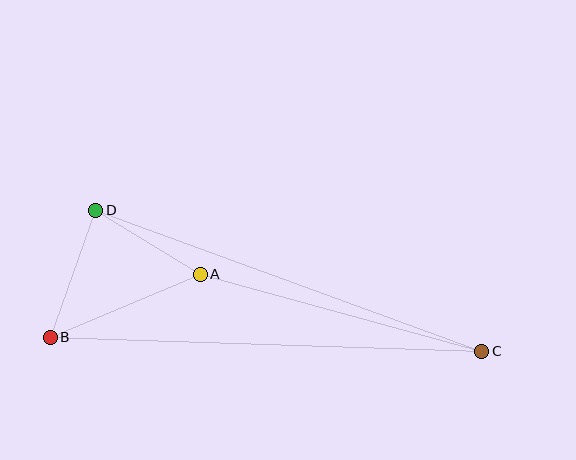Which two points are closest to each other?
Points A and D are closest to each other.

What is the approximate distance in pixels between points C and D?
The distance between C and D is approximately 411 pixels.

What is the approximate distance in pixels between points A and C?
The distance between A and C is approximately 292 pixels.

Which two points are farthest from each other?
Points B and C are farthest from each other.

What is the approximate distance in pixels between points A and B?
The distance between A and B is approximately 163 pixels.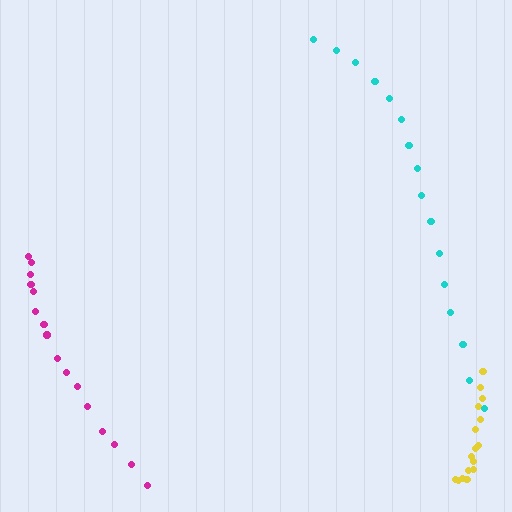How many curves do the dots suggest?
There are 3 distinct paths.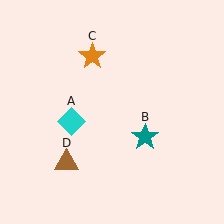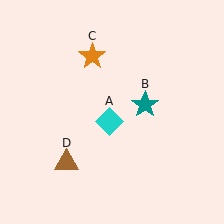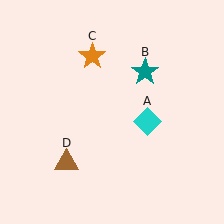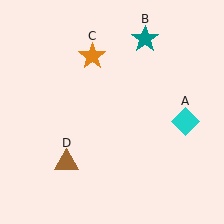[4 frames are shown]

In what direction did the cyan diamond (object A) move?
The cyan diamond (object A) moved right.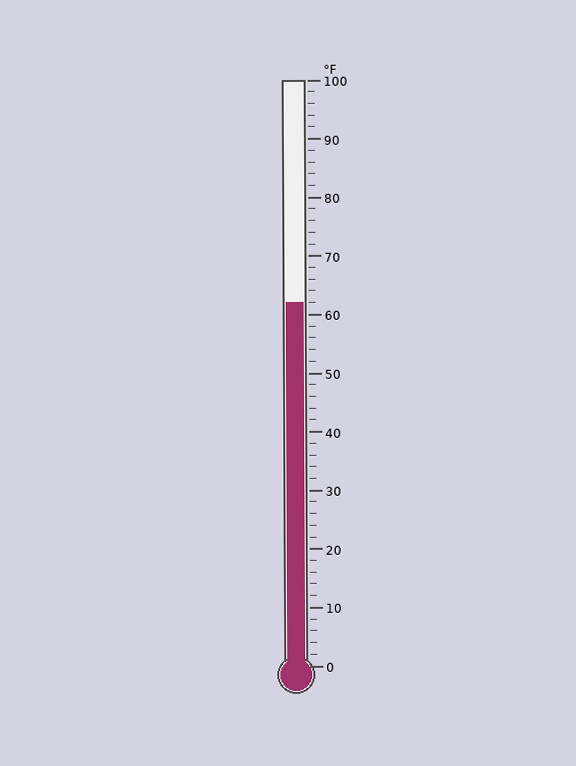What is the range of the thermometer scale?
The thermometer scale ranges from 0°F to 100°F.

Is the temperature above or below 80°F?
The temperature is below 80°F.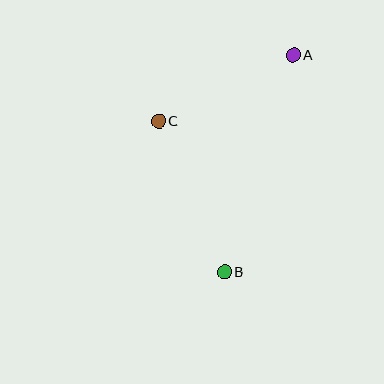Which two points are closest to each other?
Points A and C are closest to each other.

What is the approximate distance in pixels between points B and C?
The distance between B and C is approximately 164 pixels.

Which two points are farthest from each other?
Points A and B are farthest from each other.